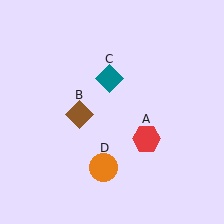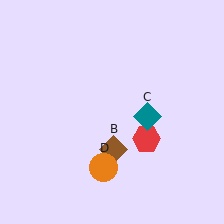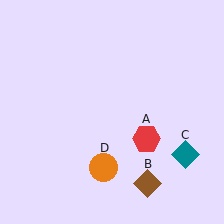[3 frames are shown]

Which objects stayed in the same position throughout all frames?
Red hexagon (object A) and orange circle (object D) remained stationary.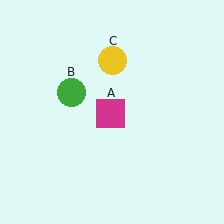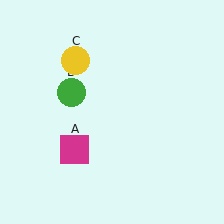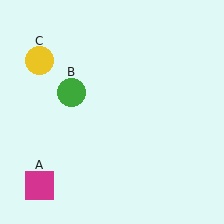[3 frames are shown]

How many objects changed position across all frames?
2 objects changed position: magenta square (object A), yellow circle (object C).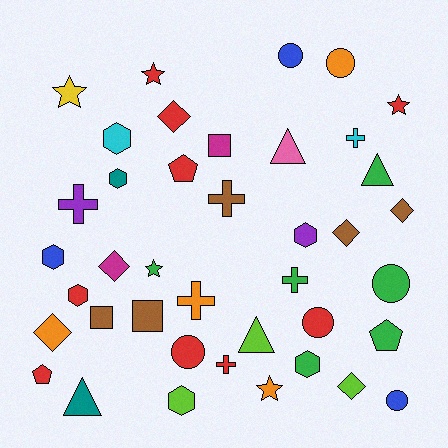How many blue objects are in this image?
There are 3 blue objects.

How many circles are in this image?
There are 6 circles.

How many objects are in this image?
There are 40 objects.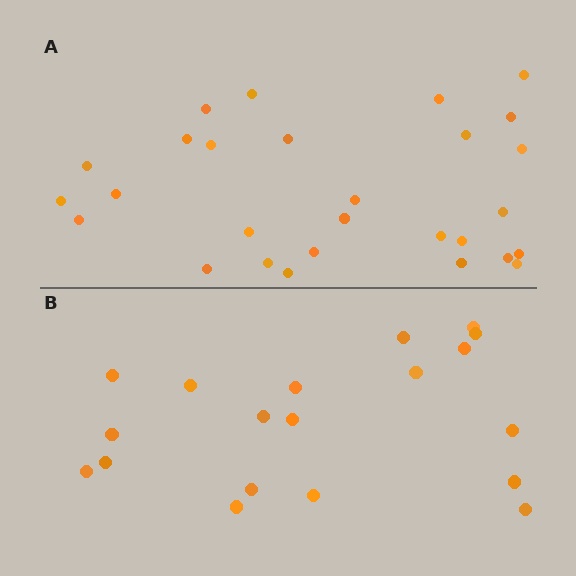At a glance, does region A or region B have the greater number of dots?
Region A (the top region) has more dots.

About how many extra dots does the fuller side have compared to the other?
Region A has roughly 8 or so more dots than region B.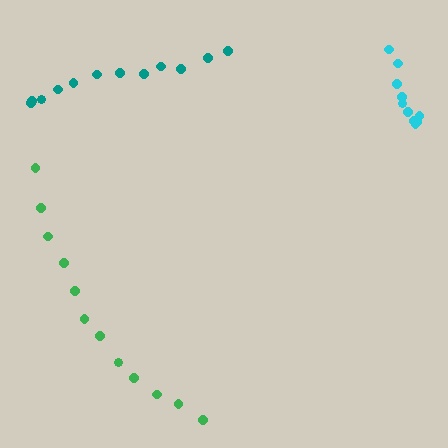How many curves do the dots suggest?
There are 3 distinct paths.